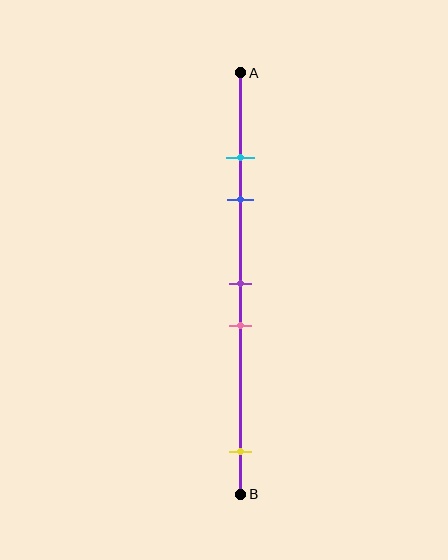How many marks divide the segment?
There are 5 marks dividing the segment.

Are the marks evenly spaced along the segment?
No, the marks are not evenly spaced.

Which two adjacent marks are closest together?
The cyan and blue marks are the closest adjacent pair.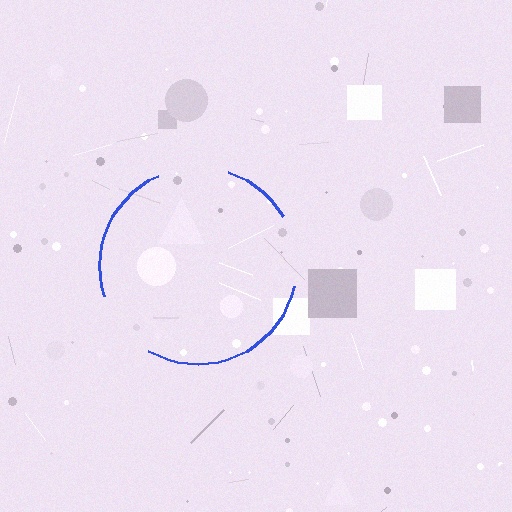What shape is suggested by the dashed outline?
The dashed outline suggests a circle.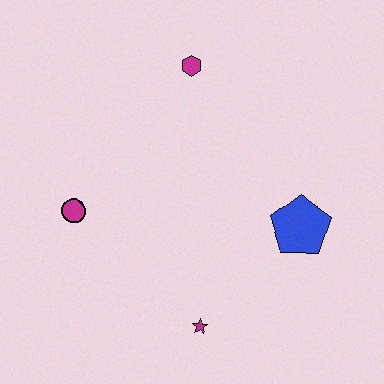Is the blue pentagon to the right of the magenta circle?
Yes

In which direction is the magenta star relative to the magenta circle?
The magenta star is to the right of the magenta circle.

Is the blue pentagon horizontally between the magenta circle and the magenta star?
No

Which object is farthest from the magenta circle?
The blue pentagon is farthest from the magenta circle.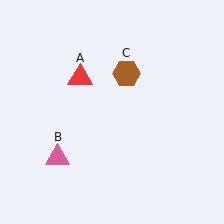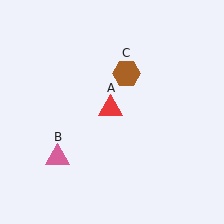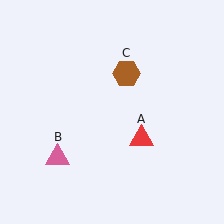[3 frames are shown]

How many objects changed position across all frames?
1 object changed position: red triangle (object A).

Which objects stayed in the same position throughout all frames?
Pink triangle (object B) and brown hexagon (object C) remained stationary.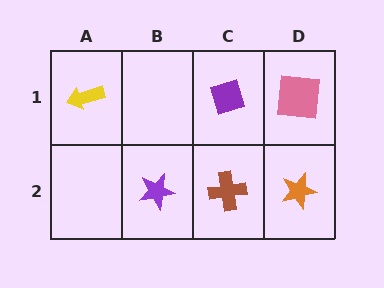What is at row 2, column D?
An orange star.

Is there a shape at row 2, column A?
No, that cell is empty.